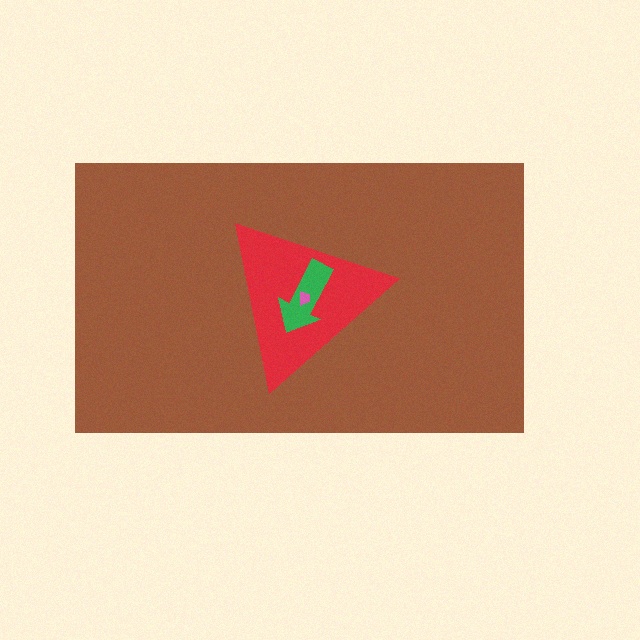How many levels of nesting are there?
4.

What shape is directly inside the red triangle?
The green arrow.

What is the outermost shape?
The brown rectangle.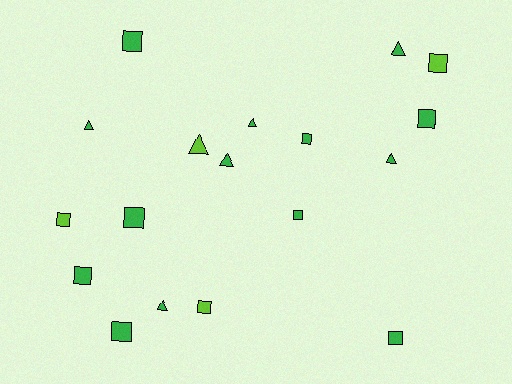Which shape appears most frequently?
Square, with 11 objects.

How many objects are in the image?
There are 18 objects.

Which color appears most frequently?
Green, with 14 objects.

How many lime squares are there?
There are 3 lime squares.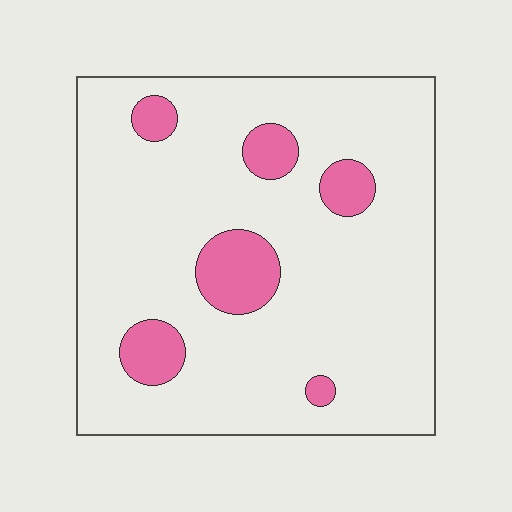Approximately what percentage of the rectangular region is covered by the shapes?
Approximately 15%.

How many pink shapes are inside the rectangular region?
6.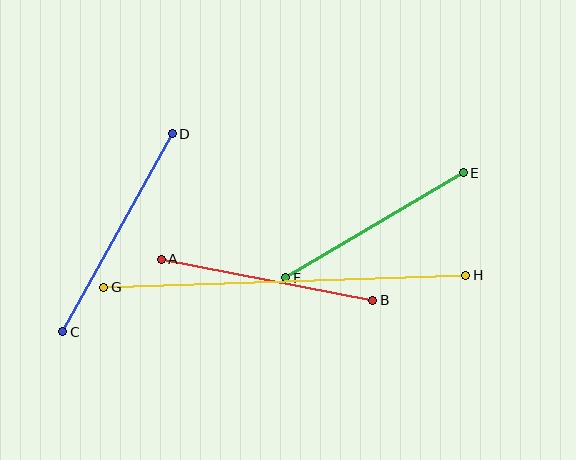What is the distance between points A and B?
The distance is approximately 216 pixels.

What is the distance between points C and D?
The distance is approximately 226 pixels.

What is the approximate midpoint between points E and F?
The midpoint is at approximately (374, 225) pixels.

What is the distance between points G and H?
The distance is approximately 362 pixels.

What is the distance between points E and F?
The distance is approximately 206 pixels.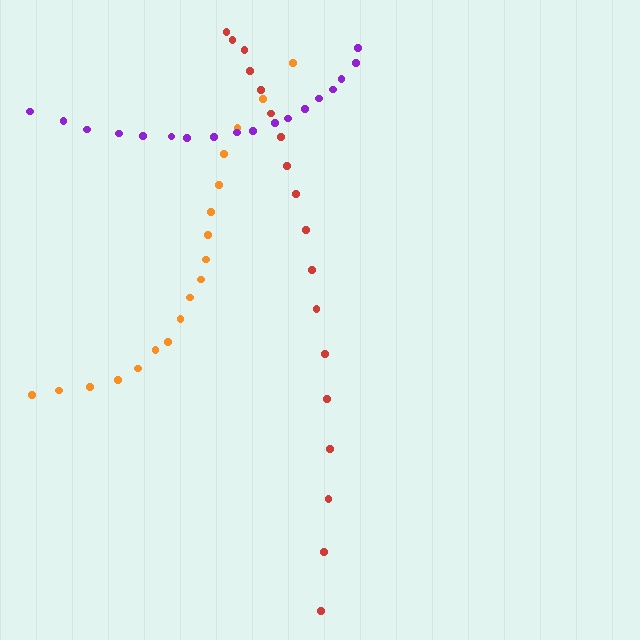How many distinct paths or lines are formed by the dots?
There are 3 distinct paths.